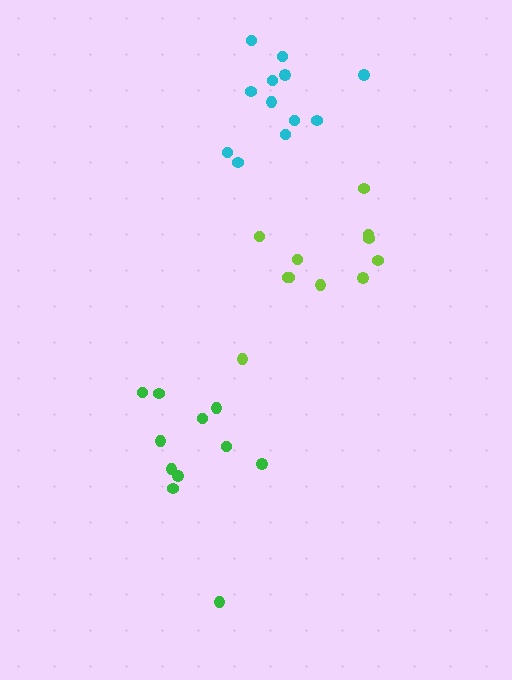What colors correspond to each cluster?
The clusters are colored: lime, green, cyan.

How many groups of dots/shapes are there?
There are 3 groups.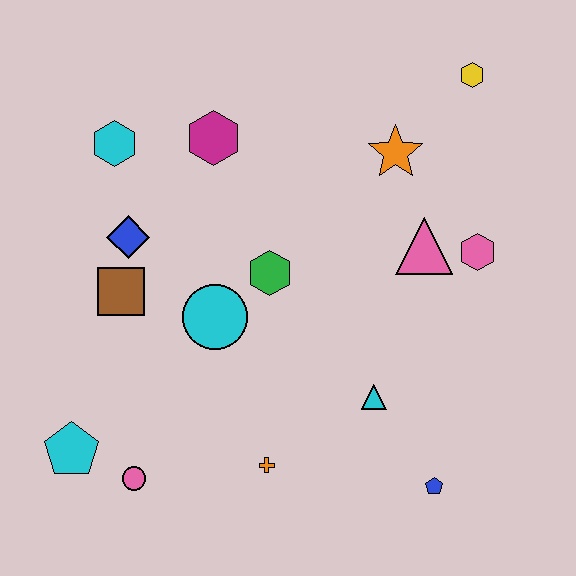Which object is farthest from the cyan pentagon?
The yellow hexagon is farthest from the cyan pentagon.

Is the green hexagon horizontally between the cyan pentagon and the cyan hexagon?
No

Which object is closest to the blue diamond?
The brown square is closest to the blue diamond.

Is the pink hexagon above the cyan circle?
Yes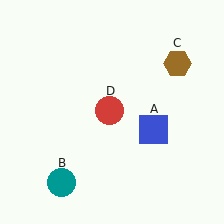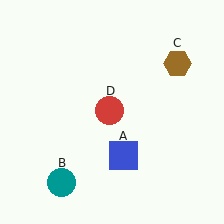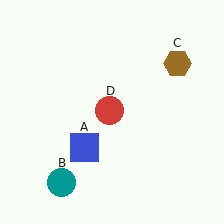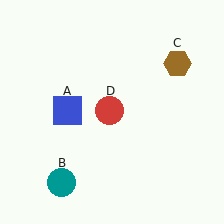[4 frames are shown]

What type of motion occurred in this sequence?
The blue square (object A) rotated clockwise around the center of the scene.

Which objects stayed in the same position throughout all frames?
Teal circle (object B) and brown hexagon (object C) and red circle (object D) remained stationary.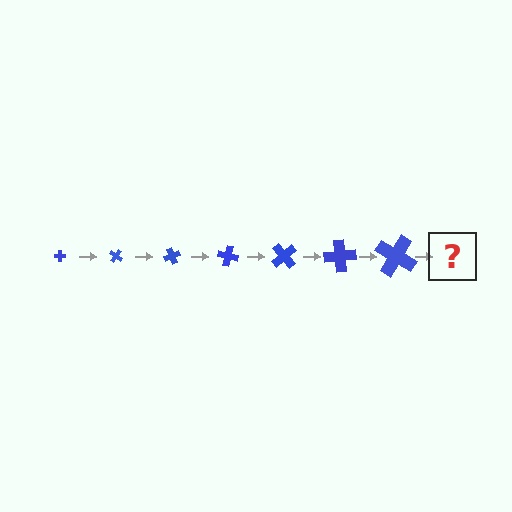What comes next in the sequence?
The next element should be a cross, larger than the previous one and rotated 245 degrees from the start.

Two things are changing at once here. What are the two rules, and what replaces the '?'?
The two rules are that the cross grows larger each step and it rotates 35 degrees each step. The '?' should be a cross, larger than the previous one and rotated 245 degrees from the start.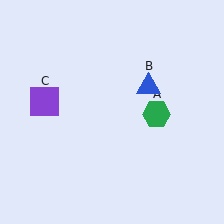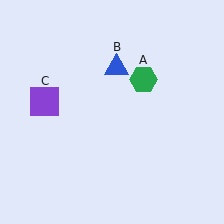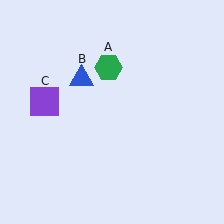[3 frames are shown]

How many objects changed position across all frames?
2 objects changed position: green hexagon (object A), blue triangle (object B).